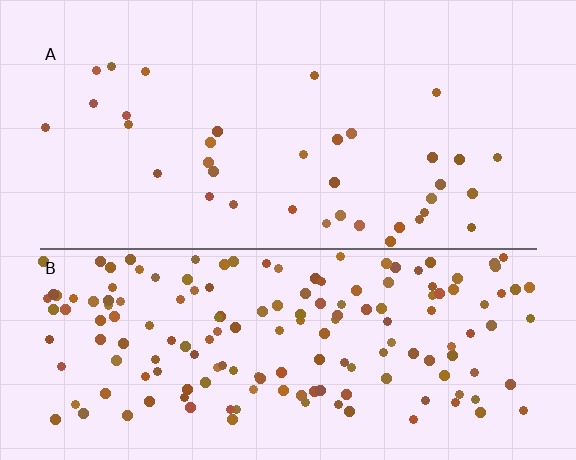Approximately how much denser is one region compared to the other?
Approximately 4.6× — region B over region A.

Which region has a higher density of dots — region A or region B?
B (the bottom).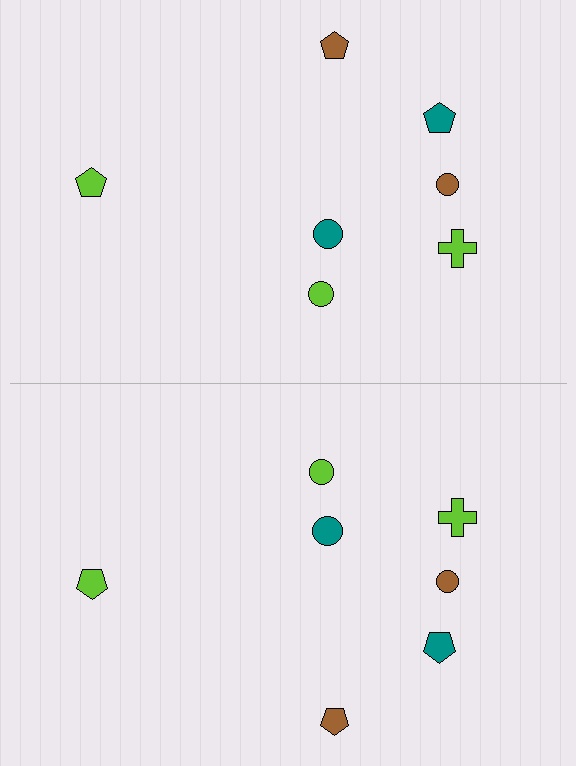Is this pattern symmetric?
Yes, this pattern has bilateral (reflection) symmetry.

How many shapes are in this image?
There are 14 shapes in this image.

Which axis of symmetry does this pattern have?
The pattern has a horizontal axis of symmetry running through the center of the image.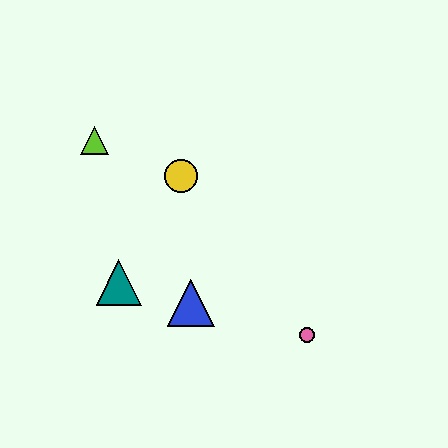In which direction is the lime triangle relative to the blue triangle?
The lime triangle is above the blue triangle.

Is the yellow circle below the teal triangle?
No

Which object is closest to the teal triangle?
The blue triangle is closest to the teal triangle.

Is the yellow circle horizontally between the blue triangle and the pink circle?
No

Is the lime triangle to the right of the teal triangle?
No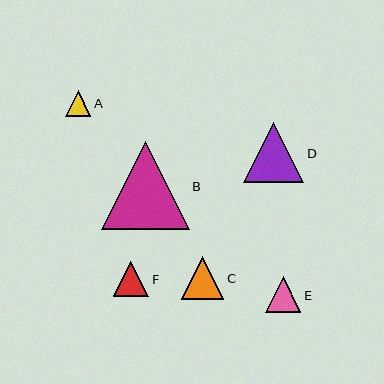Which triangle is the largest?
Triangle B is the largest with a size of approximately 88 pixels.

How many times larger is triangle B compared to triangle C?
Triangle B is approximately 2.1 times the size of triangle C.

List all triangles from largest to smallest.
From largest to smallest: B, D, C, E, F, A.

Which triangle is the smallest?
Triangle A is the smallest with a size of approximately 26 pixels.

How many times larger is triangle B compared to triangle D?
Triangle B is approximately 1.5 times the size of triangle D.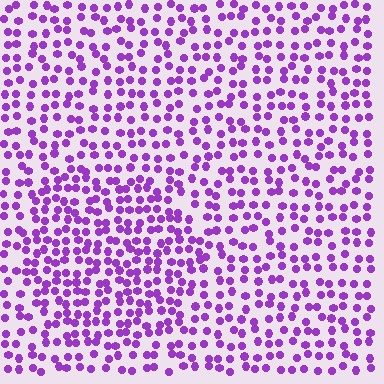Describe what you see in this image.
The image contains small purple elements arranged at two different densities. A circle-shaped region is visible where the elements are more densely packed than the surrounding area.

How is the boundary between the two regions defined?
The boundary is defined by a change in element density (approximately 1.5x ratio). All elements are the same color, size, and shape.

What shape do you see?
I see a circle.